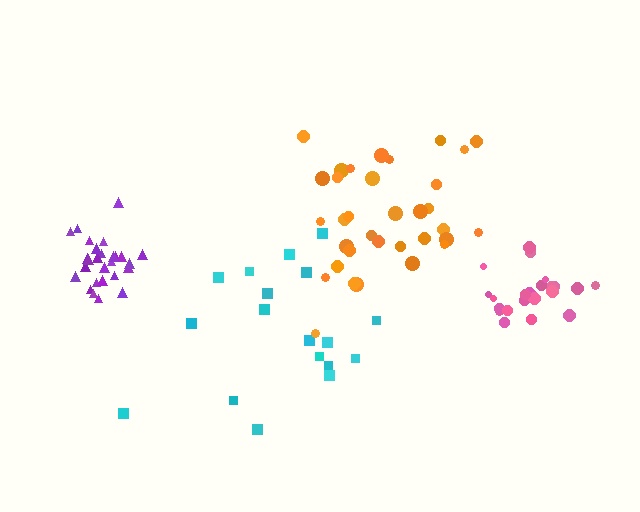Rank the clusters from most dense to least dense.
purple, pink, orange, cyan.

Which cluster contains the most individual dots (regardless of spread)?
Orange (34).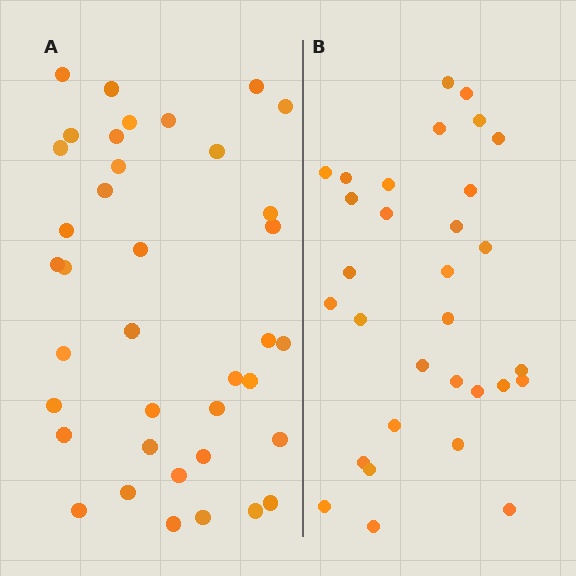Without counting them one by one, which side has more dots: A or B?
Region A (the left region) has more dots.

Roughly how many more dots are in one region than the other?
Region A has roughly 8 or so more dots than region B.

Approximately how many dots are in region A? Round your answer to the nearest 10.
About 40 dots. (The exact count is 38, which rounds to 40.)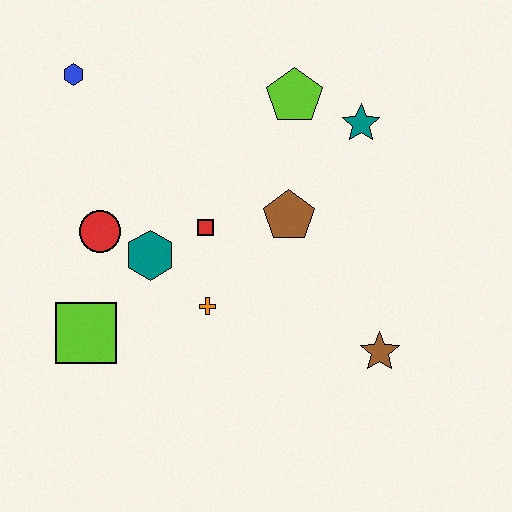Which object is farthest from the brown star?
The blue hexagon is farthest from the brown star.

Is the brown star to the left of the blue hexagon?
No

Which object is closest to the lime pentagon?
The teal star is closest to the lime pentagon.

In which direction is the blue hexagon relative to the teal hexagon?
The blue hexagon is above the teal hexagon.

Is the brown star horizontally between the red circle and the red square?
No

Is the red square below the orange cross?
No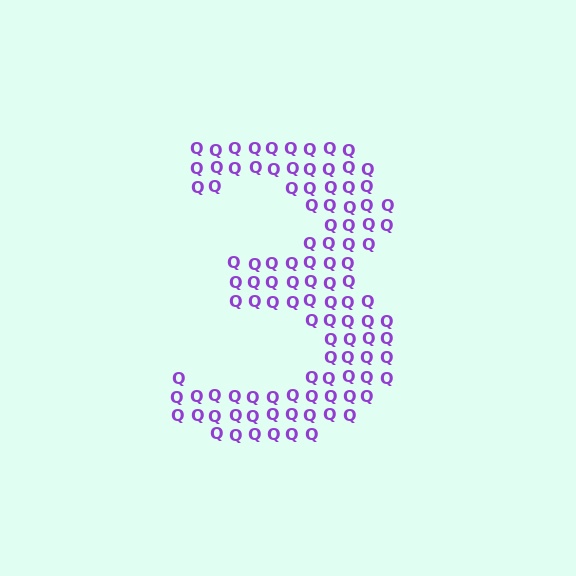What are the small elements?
The small elements are letter Q's.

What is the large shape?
The large shape is the digit 3.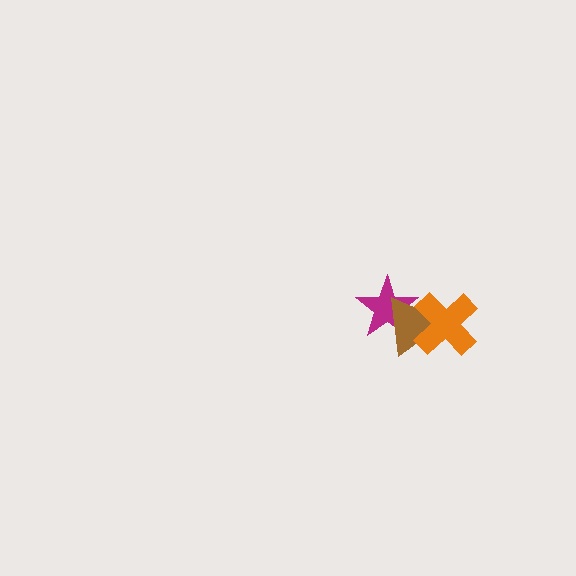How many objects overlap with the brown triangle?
2 objects overlap with the brown triangle.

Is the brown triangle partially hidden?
Yes, it is partially covered by another shape.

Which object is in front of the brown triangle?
The orange cross is in front of the brown triangle.